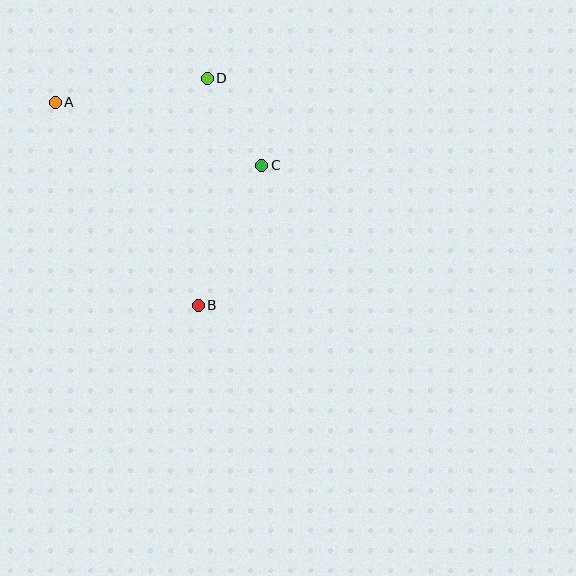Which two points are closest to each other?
Points C and D are closest to each other.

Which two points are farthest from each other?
Points A and B are farthest from each other.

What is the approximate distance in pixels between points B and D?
The distance between B and D is approximately 227 pixels.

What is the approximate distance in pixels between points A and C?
The distance between A and C is approximately 215 pixels.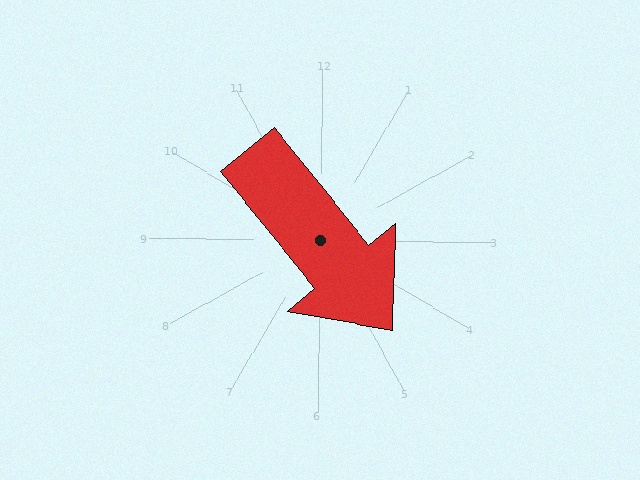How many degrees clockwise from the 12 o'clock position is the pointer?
Approximately 141 degrees.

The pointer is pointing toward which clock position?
Roughly 5 o'clock.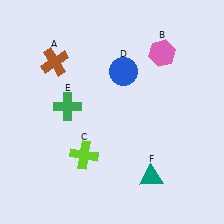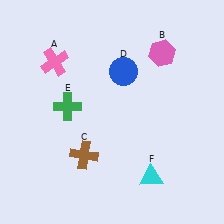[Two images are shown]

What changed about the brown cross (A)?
In Image 1, A is brown. In Image 2, it changed to pink.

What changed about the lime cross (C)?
In Image 1, C is lime. In Image 2, it changed to brown.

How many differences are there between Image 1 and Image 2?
There are 3 differences between the two images.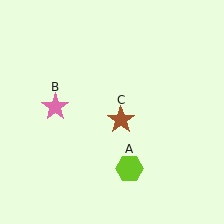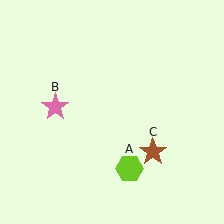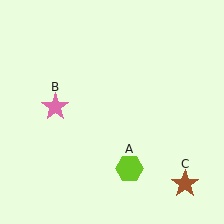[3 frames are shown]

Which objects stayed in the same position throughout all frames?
Lime hexagon (object A) and pink star (object B) remained stationary.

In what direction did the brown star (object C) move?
The brown star (object C) moved down and to the right.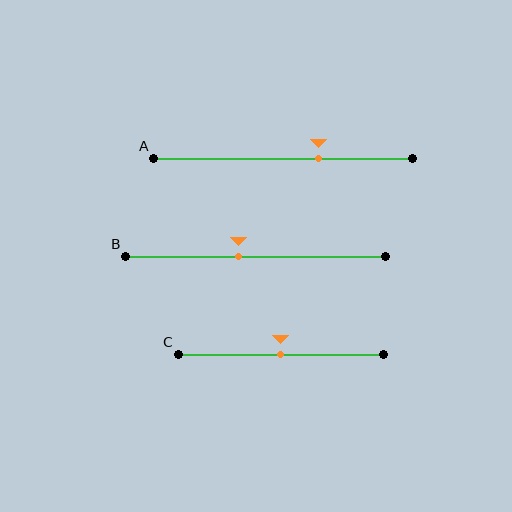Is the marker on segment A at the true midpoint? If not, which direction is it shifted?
No, the marker on segment A is shifted to the right by about 14% of the segment length.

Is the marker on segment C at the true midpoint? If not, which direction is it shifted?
Yes, the marker on segment C is at the true midpoint.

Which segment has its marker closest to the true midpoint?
Segment C has its marker closest to the true midpoint.